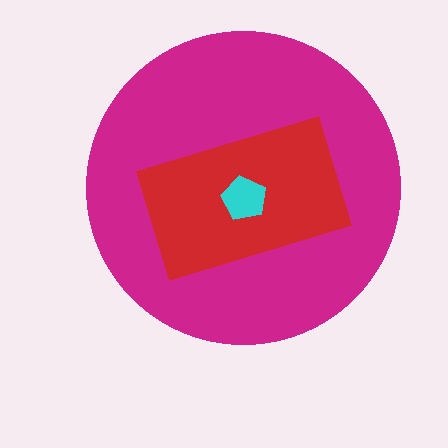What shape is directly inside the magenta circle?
The red rectangle.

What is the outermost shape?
The magenta circle.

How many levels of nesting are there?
3.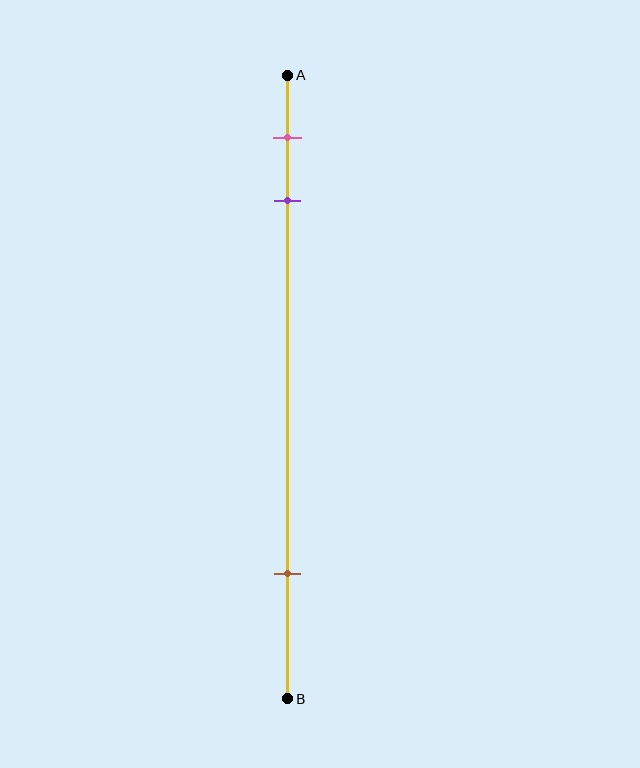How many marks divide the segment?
There are 3 marks dividing the segment.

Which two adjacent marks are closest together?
The pink and purple marks are the closest adjacent pair.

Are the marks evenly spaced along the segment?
No, the marks are not evenly spaced.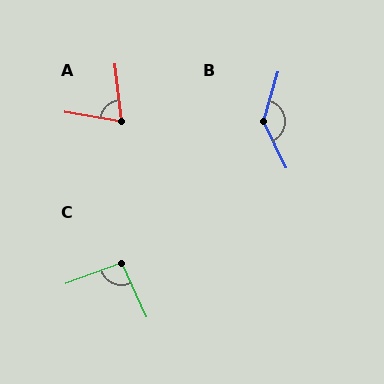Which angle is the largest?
B, at approximately 138 degrees.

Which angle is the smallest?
A, at approximately 74 degrees.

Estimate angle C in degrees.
Approximately 94 degrees.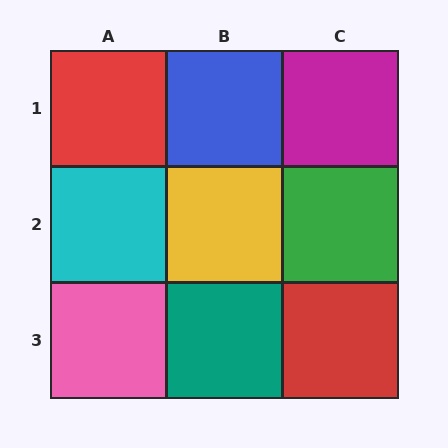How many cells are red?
2 cells are red.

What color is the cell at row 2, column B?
Yellow.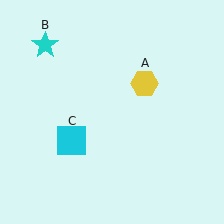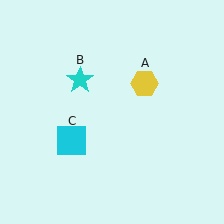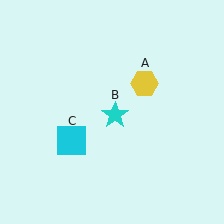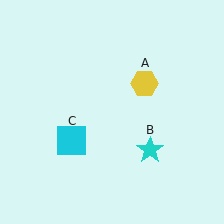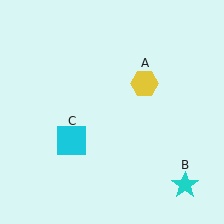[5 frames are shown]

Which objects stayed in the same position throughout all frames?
Yellow hexagon (object A) and cyan square (object C) remained stationary.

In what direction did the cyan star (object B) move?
The cyan star (object B) moved down and to the right.